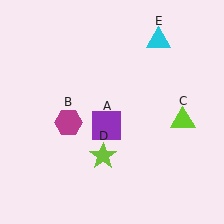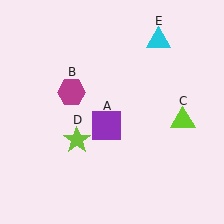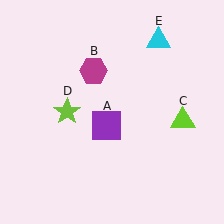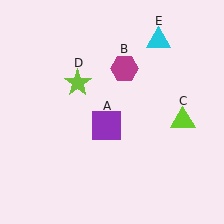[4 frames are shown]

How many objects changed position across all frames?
2 objects changed position: magenta hexagon (object B), lime star (object D).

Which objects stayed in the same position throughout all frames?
Purple square (object A) and lime triangle (object C) and cyan triangle (object E) remained stationary.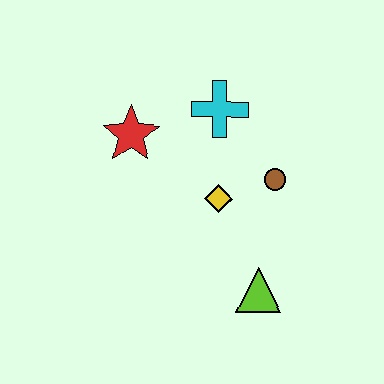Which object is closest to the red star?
The cyan cross is closest to the red star.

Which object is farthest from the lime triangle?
The red star is farthest from the lime triangle.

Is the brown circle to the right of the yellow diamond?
Yes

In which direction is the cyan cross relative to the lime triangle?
The cyan cross is above the lime triangle.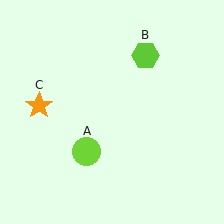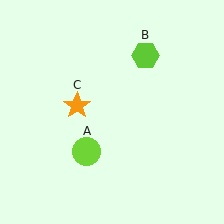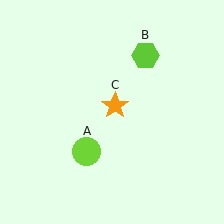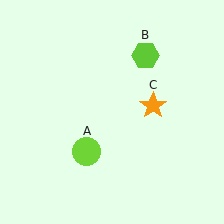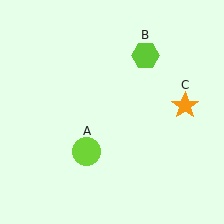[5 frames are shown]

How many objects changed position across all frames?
1 object changed position: orange star (object C).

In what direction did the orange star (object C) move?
The orange star (object C) moved right.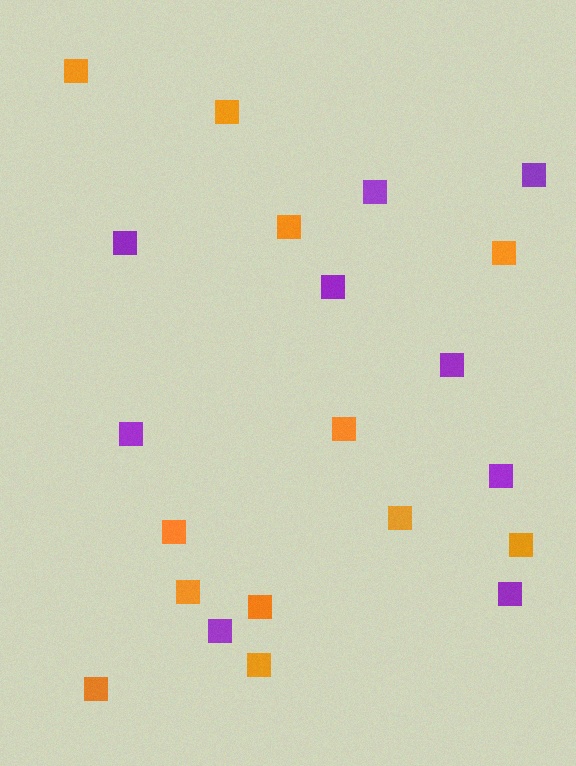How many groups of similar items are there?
There are 2 groups: one group of purple squares (9) and one group of orange squares (12).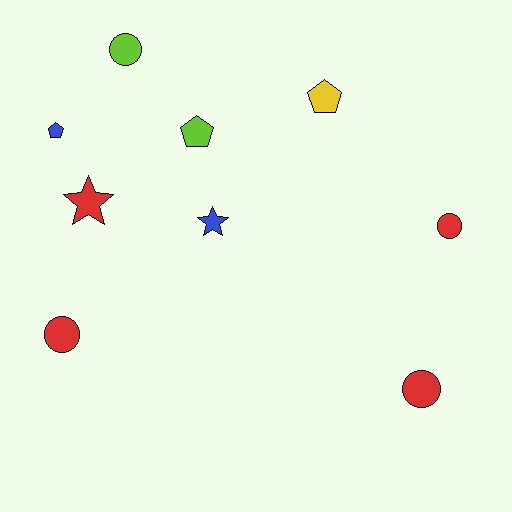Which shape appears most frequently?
Circle, with 4 objects.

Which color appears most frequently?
Red, with 4 objects.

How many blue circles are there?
There are no blue circles.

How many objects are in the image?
There are 9 objects.